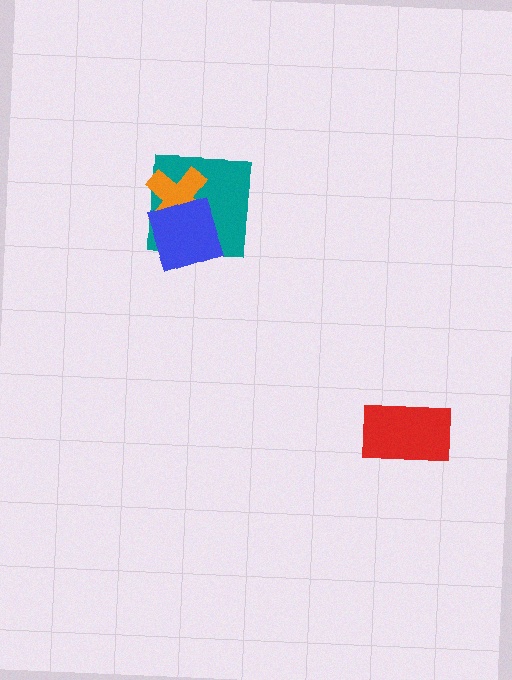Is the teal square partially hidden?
Yes, it is partially covered by another shape.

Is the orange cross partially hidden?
Yes, it is partially covered by another shape.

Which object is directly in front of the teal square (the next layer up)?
The orange cross is directly in front of the teal square.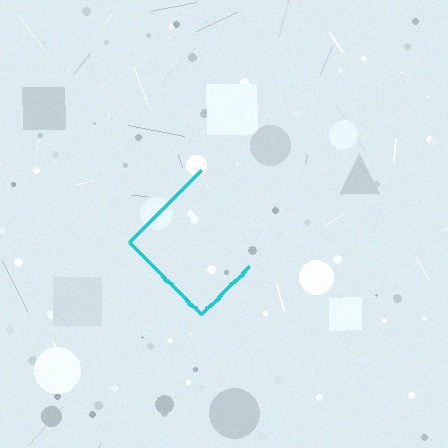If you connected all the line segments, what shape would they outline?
They would outline a diamond.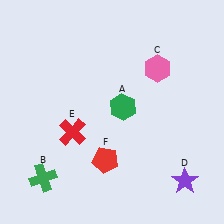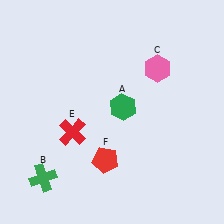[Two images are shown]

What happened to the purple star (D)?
The purple star (D) was removed in Image 2. It was in the bottom-right area of Image 1.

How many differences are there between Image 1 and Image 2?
There is 1 difference between the two images.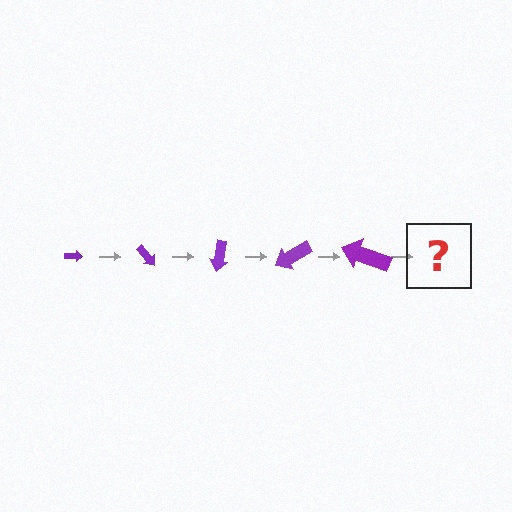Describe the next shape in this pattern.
It should be an arrow, larger than the previous one and rotated 250 degrees from the start.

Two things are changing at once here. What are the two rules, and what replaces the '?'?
The two rules are that the arrow grows larger each step and it rotates 50 degrees each step. The '?' should be an arrow, larger than the previous one and rotated 250 degrees from the start.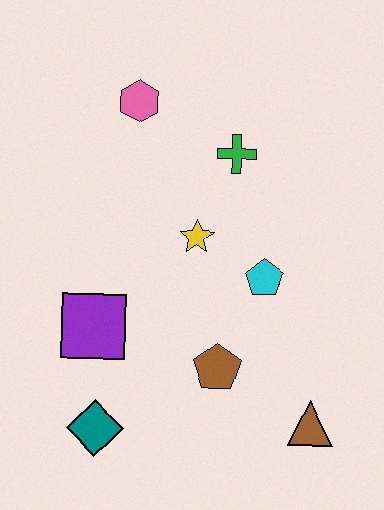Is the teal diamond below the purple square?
Yes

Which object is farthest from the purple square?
The brown triangle is farthest from the purple square.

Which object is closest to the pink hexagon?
The green cross is closest to the pink hexagon.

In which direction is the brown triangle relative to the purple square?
The brown triangle is to the right of the purple square.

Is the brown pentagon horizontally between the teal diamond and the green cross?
Yes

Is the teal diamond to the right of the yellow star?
No